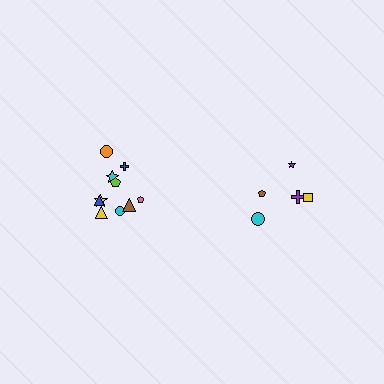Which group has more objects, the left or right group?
The left group.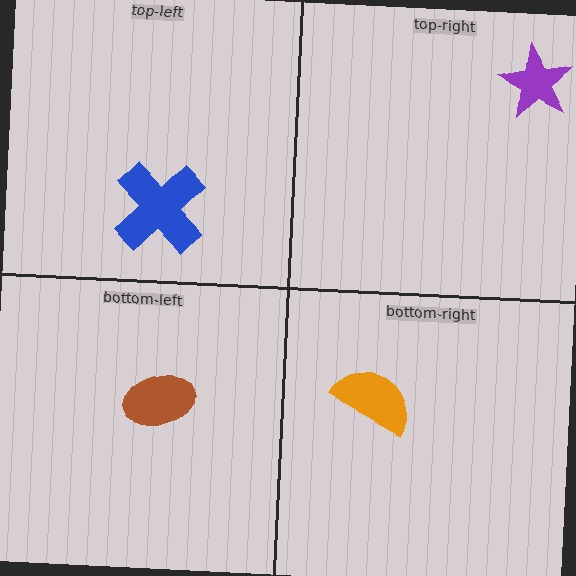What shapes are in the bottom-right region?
The orange semicircle.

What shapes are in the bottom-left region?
The brown ellipse.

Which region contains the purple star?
The top-right region.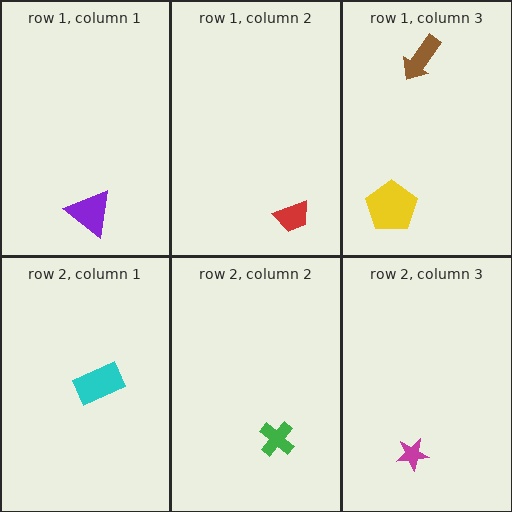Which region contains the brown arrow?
The row 1, column 3 region.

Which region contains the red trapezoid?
The row 1, column 2 region.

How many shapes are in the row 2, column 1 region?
1.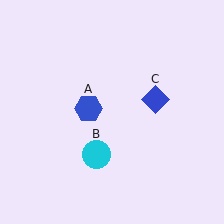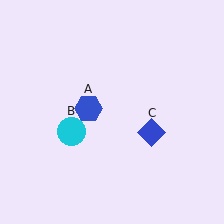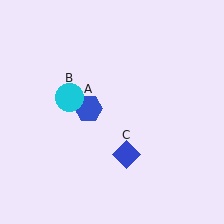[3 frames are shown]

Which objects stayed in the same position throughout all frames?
Blue hexagon (object A) remained stationary.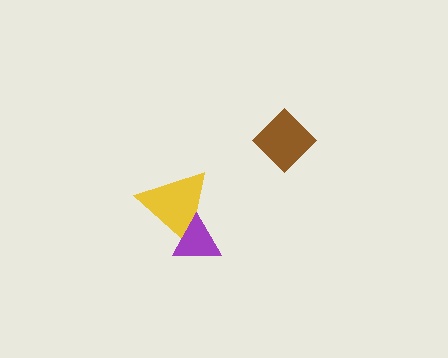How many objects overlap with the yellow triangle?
1 object overlaps with the yellow triangle.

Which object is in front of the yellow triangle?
The purple triangle is in front of the yellow triangle.